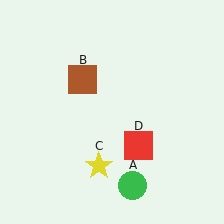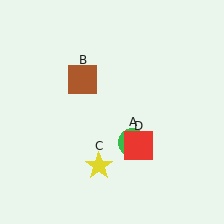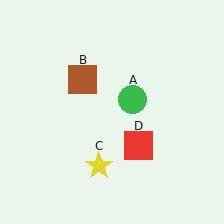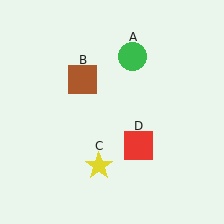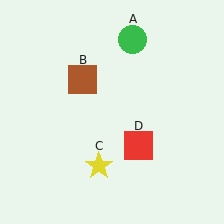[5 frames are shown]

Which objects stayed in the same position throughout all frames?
Brown square (object B) and yellow star (object C) and red square (object D) remained stationary.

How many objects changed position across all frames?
1 object changed position: green circle (object A).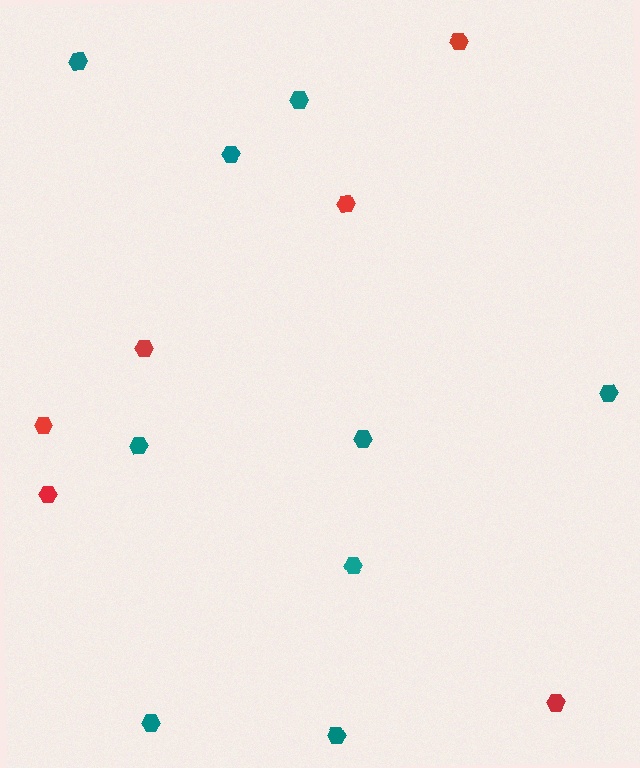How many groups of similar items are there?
There are 2 groups: one group of red hexagons (6) and one group of teal hexagons (9).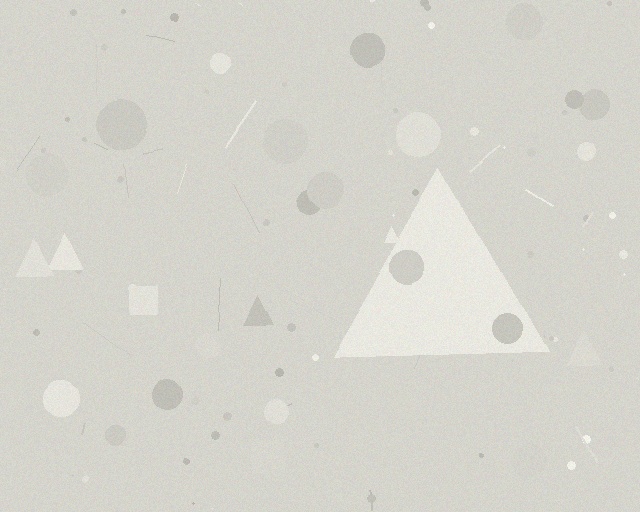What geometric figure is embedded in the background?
A triangle is embedded in the background.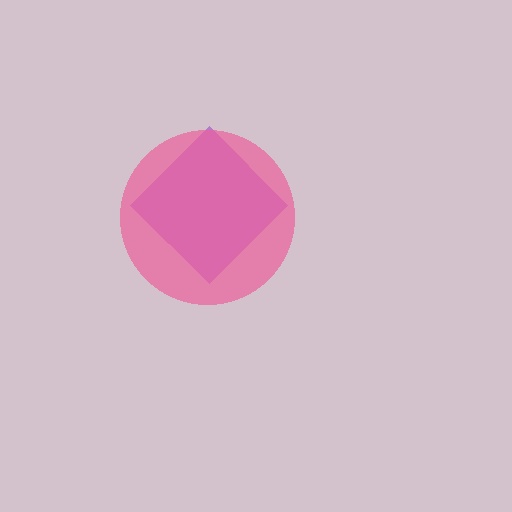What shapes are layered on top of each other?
The layered shapes are: a purple diamond, a pink circle.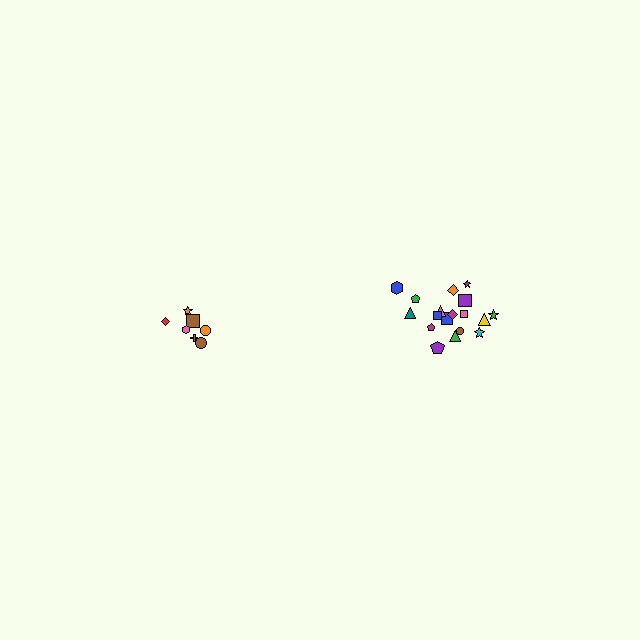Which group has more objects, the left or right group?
The right group.